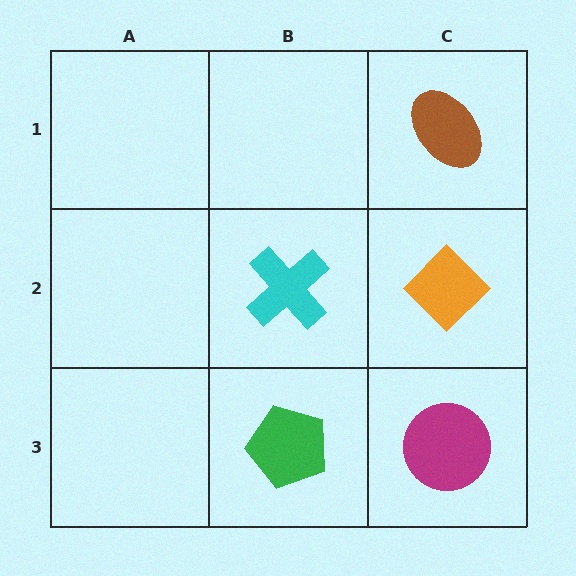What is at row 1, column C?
A brown ellipse.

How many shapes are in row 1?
1 shape.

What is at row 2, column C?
An orange diamond.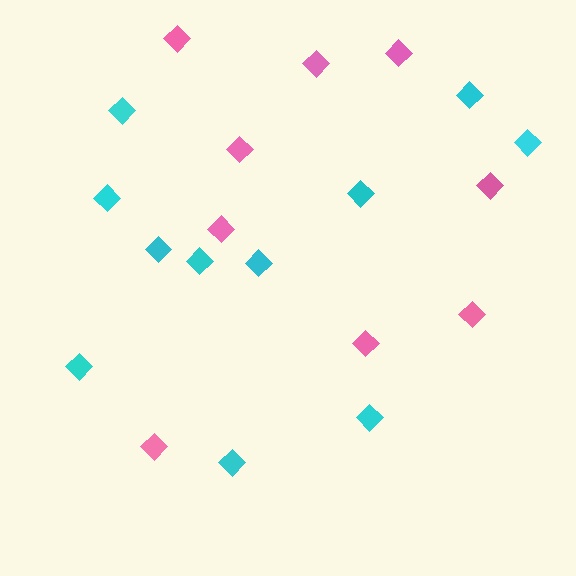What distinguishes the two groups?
There are 2 groups: one group of pink diamonds (9) and one group of cyan diamonds (11).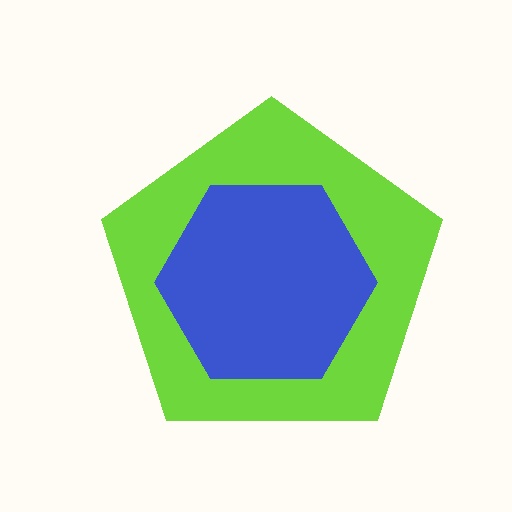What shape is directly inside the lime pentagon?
The blue hexagon.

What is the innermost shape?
The blue hexagon.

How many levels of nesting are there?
2.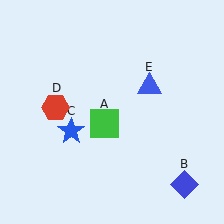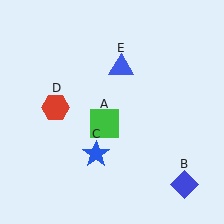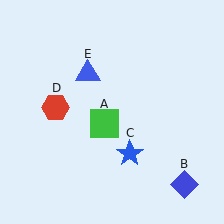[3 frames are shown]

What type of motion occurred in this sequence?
The blue star (object C), blue triangle (object E) rotated counterclockwise around the center of the scene.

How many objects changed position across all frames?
2 objects changed position: blue star (object C), blue triangle (object E).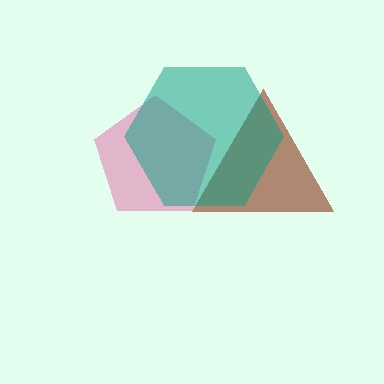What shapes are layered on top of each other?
The layered shapes are: a pink pentagon, a brown triangle, a teal hexagon.